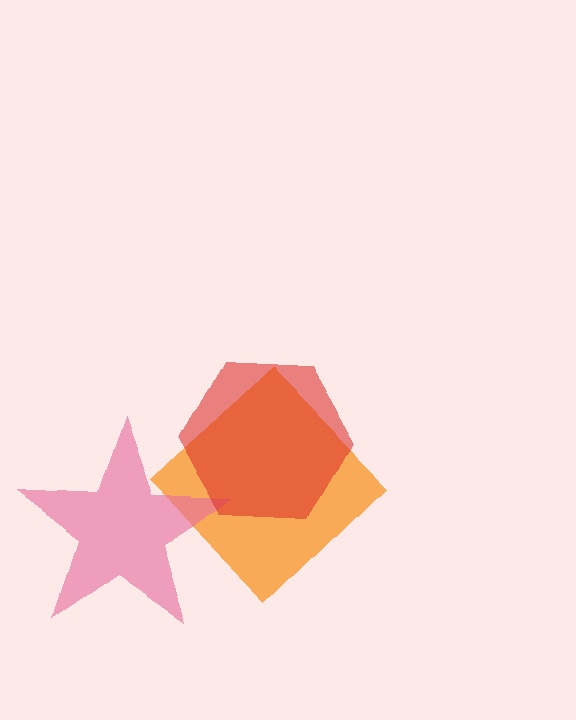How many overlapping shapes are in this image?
There are 3 overlapping shapes in the image.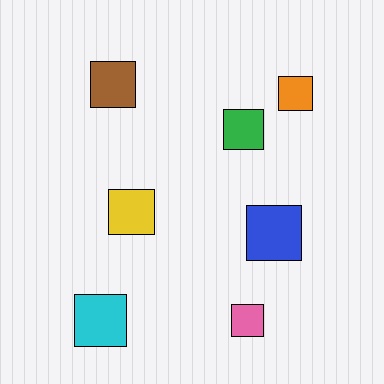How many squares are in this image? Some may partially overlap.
There are 7 squares.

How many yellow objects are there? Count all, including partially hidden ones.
There is 1 yellow object.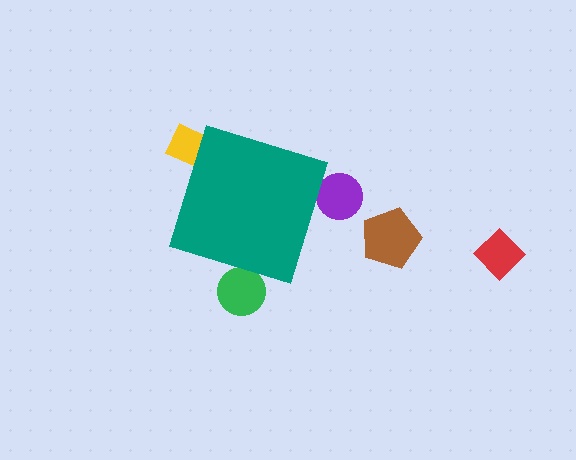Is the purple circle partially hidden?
Yes, the purple circle is partially hidden behind the teal diamond.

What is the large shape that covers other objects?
A teal diamond.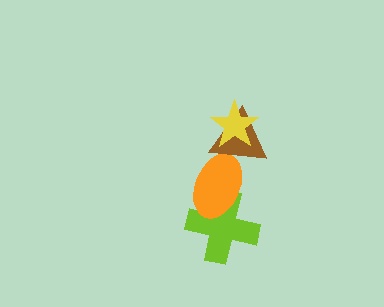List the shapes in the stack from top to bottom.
From top to bottom: the yellow star, the brown triangle, the orange ellipse, the lime cross.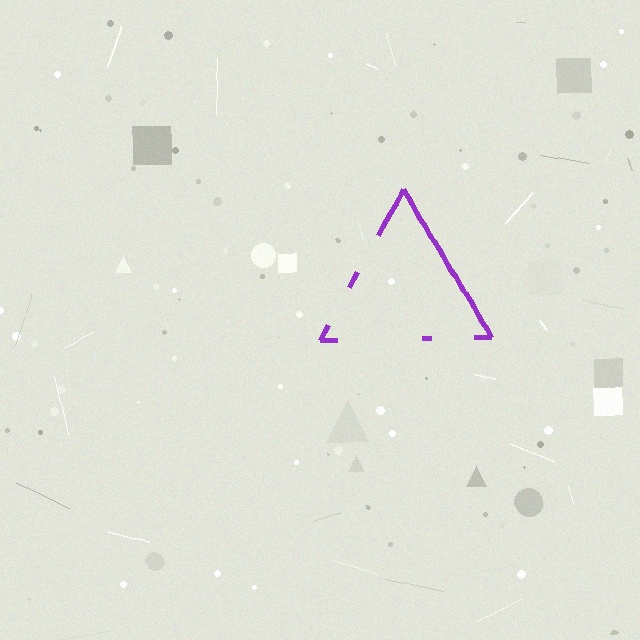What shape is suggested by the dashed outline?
The dashed outline suggests a triangle.